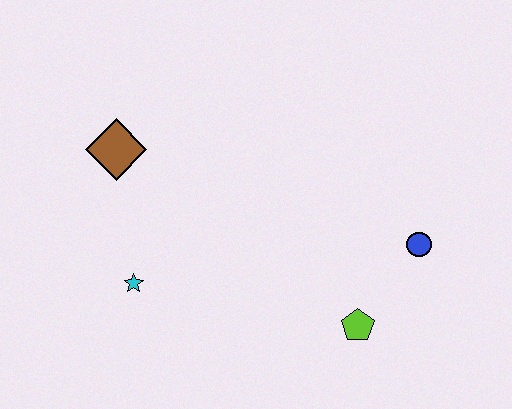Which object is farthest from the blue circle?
The brown diamond is farthest from the blue circle.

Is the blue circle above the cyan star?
Yes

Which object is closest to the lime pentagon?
The blue circle is closest to the lime pentagon.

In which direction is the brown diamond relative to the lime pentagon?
The brown diamond is to the left of the lime pentagon.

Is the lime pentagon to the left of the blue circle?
Yes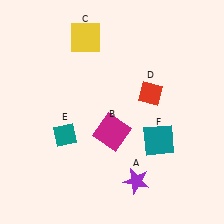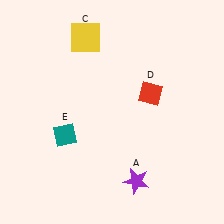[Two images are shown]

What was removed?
The magenta square (B), the teal square (F) were removed in Image 2.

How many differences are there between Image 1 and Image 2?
There are 2 differences between the two images.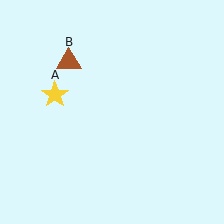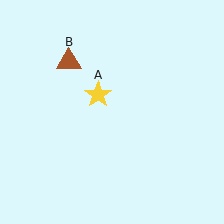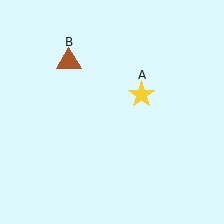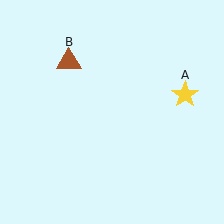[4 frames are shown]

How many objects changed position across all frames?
1 object changed position: yellow star (object A).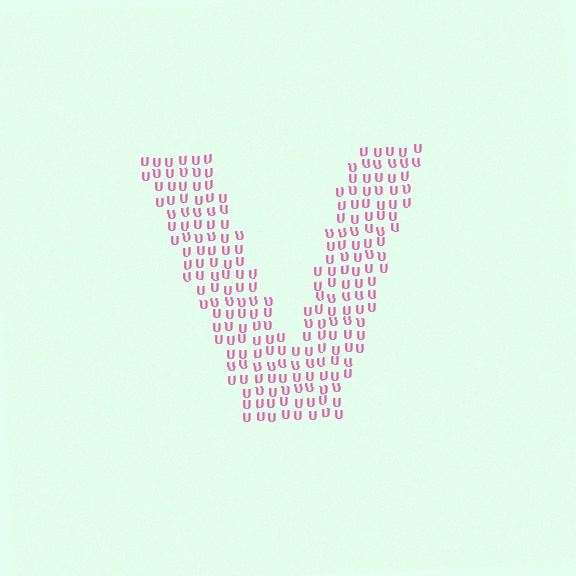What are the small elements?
The small elements are letter U's.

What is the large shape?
The large shape is the letter V.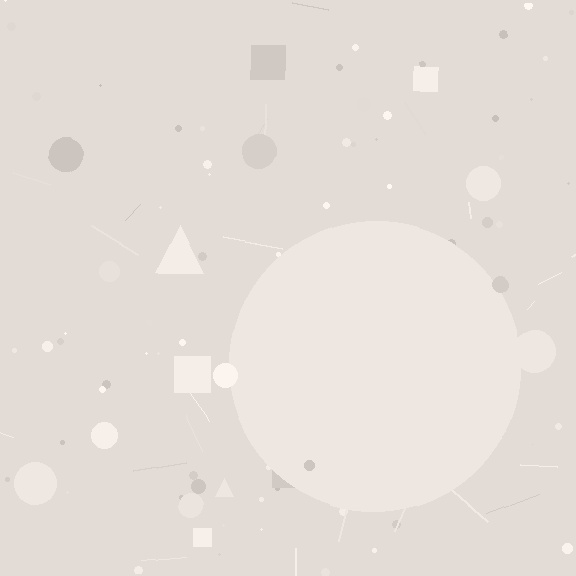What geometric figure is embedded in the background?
A circle is embedded in the background.